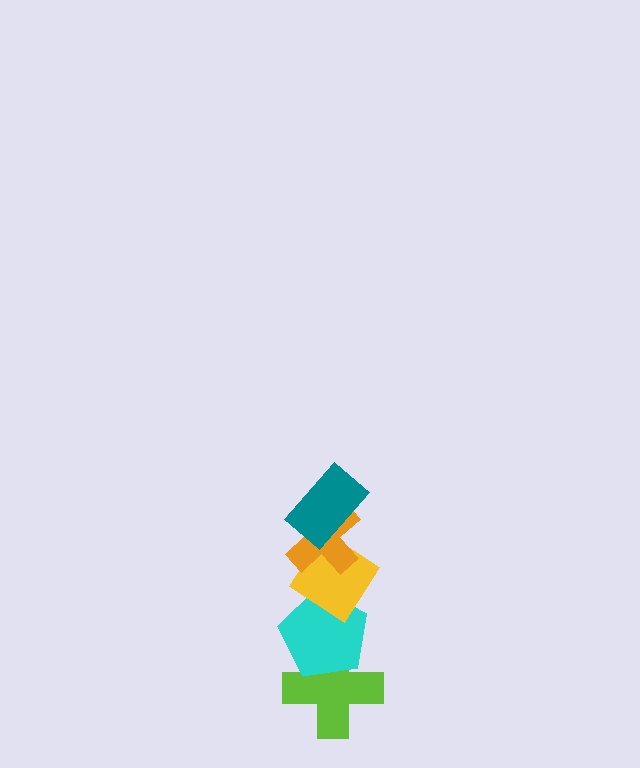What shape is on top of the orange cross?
The teal rectangle is on top of the orange cross.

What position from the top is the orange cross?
The orange cross is 2nd from the top.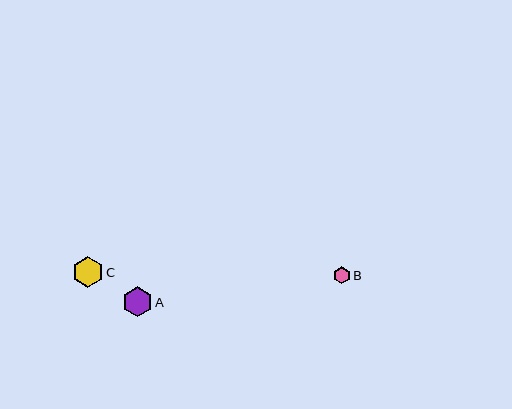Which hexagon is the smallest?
Hexagon B is the smallest with a size of approximately 16 pixels.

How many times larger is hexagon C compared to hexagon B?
Hexagon C is approximately 1.9 times the size of hexagon B.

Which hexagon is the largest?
Hexagon C is the largest with a size of approximately 31 pixels.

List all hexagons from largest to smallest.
From largest to smallest: C, A, B.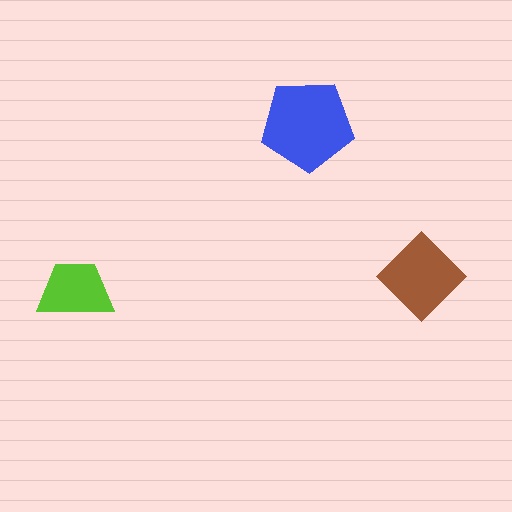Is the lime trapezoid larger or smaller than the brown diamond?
Smaller.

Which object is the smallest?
The lime trapezoid.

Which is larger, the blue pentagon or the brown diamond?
The blue pentagon.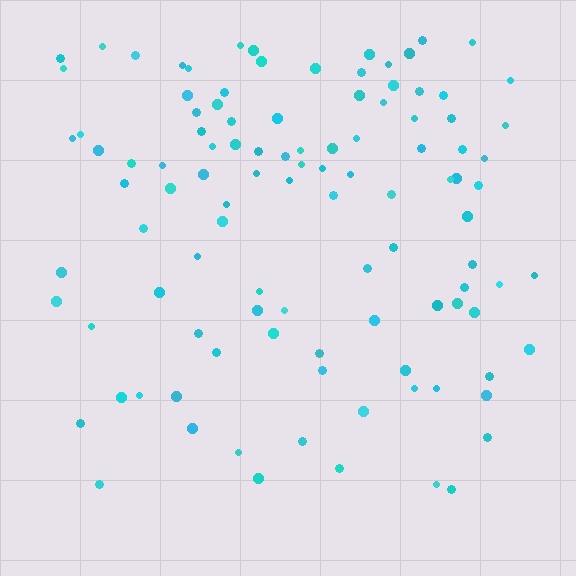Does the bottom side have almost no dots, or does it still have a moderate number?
Still a moderate number, just noticeably fewer than the top.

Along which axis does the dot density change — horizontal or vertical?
Vertical.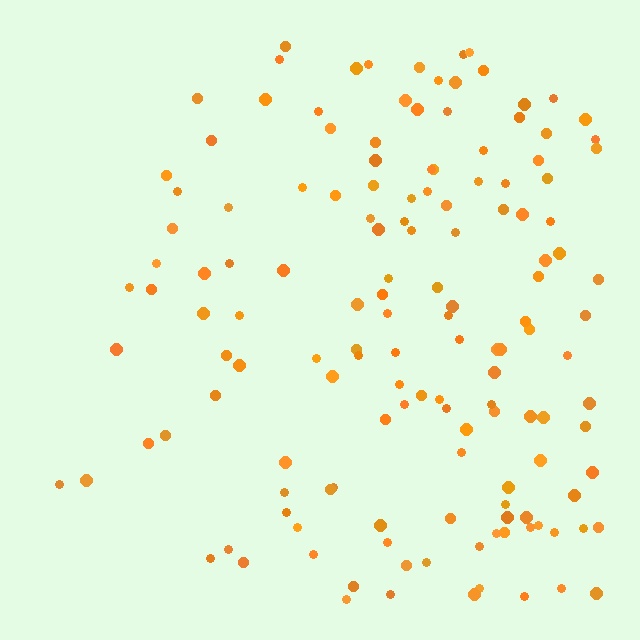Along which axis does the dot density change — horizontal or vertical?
Horizontal.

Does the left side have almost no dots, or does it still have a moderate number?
Still a moderate number, just noticeably fewer than the right.